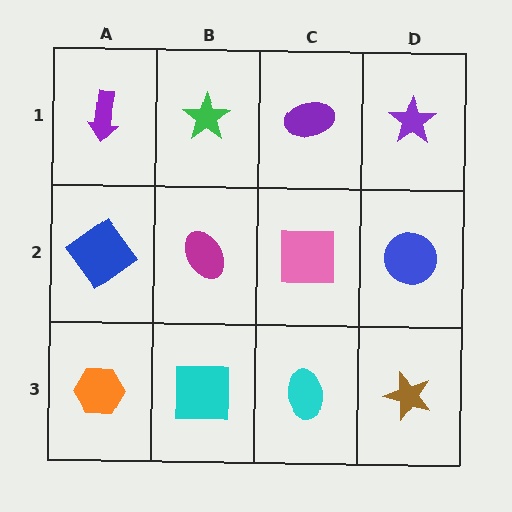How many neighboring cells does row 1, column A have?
2.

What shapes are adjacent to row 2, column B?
A green star (row 1, column B), a cyan square (row 3, column B), a blue diamond (row 2, column A), a pink square (row 2, column C).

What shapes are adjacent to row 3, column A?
A blue diamond (row 2, column A), a cyan square (row 3, column B).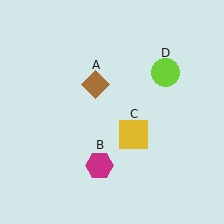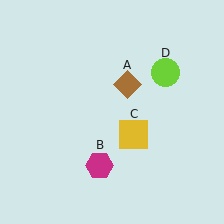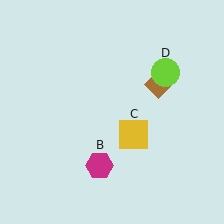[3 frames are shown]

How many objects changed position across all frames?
1 object changed position: brown diamond (object A).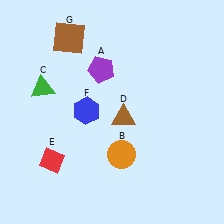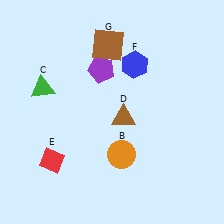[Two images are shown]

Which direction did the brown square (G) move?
The brown square (G) moved right.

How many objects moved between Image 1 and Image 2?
2 objects moved between the two images.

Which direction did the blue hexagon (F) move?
The blue hexagon (F) moved right.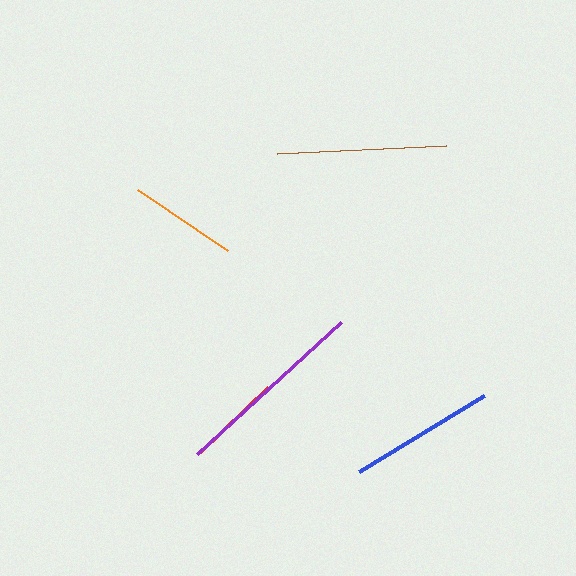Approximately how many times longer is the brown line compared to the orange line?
The brown line is approximately 1.6 times the length of the orange line.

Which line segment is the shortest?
The red line is the shortest at approximately 94 pixels.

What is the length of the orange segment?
The orange segment is approximately 108 pixels long.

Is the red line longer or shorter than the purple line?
The purple line is longer than the red line.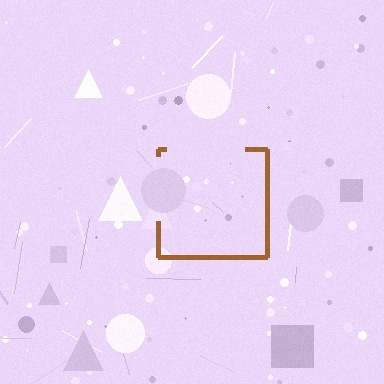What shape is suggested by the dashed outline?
The dashed outline suggests a square.